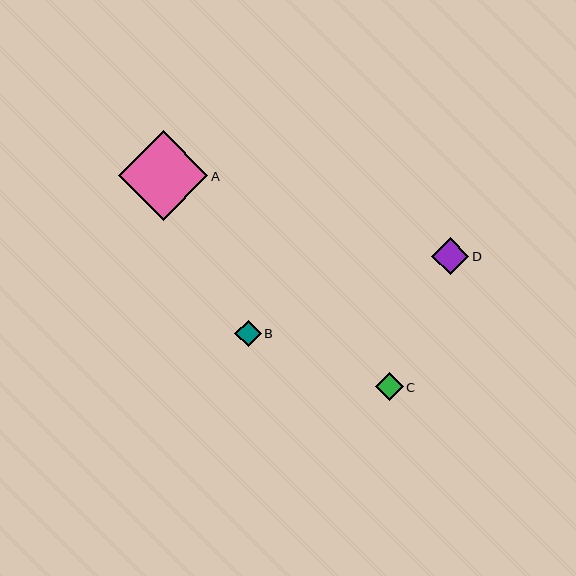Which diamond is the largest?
Diamond A is the largest with a size of approximately 89 pixels.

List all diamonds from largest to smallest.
From largest to smallest: A, D, C, B.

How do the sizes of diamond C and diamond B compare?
Diamond C and diamond B are approximately the same size.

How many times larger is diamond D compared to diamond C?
Diamond D is approximately 1.3 times the size of diamond C.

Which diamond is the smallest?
Diamond B is the smallest with a size of approximately 27 pixels.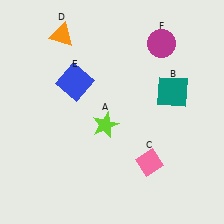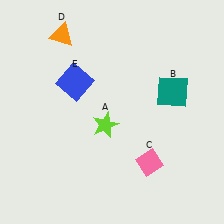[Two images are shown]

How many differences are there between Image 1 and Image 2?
There is 1 difference between the two images.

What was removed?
The magenta circle (F) was removed in Image 2.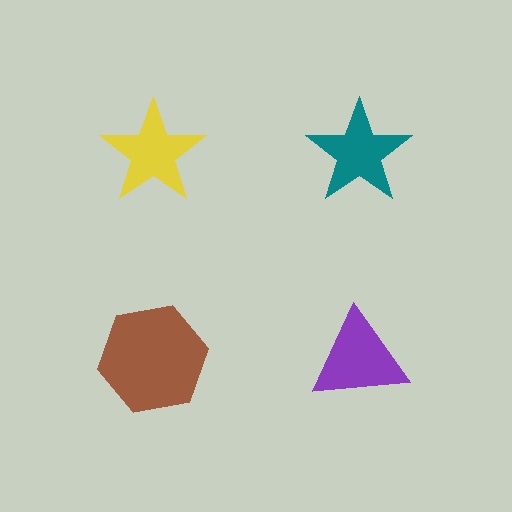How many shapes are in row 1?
2 shapes.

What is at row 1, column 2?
A teal star.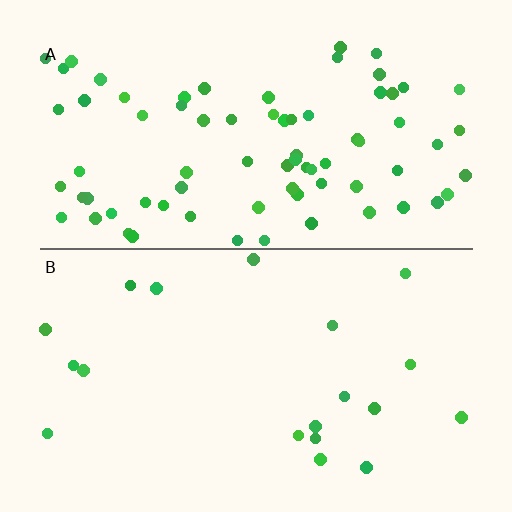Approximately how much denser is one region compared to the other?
Approximately 3.9× — region A over region B.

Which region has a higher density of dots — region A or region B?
A (the top).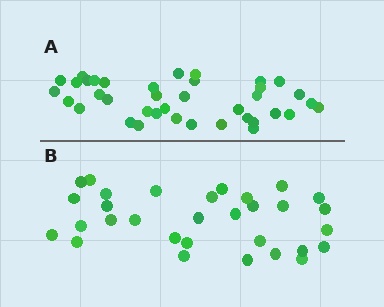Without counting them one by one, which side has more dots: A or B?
Region A (the top region) has more dots.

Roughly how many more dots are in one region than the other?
Region A has roughly 8 or so more dots than region B.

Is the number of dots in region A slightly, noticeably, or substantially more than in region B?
Region A has only slightly more — the two regions are fairly close. The ratio is roughly 1.2 to 1.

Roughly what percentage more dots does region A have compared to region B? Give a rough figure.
About 25% more.